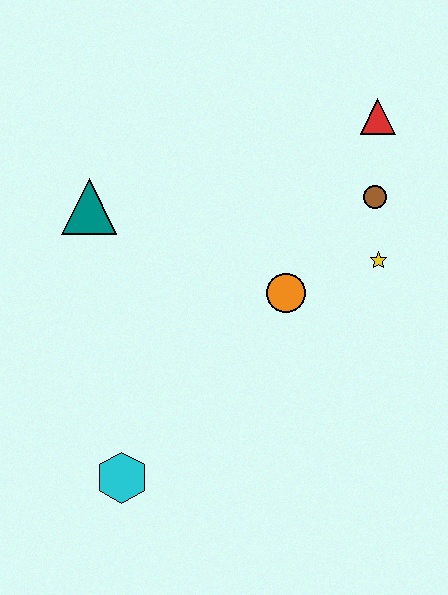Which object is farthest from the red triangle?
The cyan hexagon is farthest from the red triangle.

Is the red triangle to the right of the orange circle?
Yes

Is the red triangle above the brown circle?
Yes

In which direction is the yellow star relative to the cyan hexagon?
The yellow star is to the right of the cyan hexagon.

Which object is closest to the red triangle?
The brown circle is closest to the red triangle.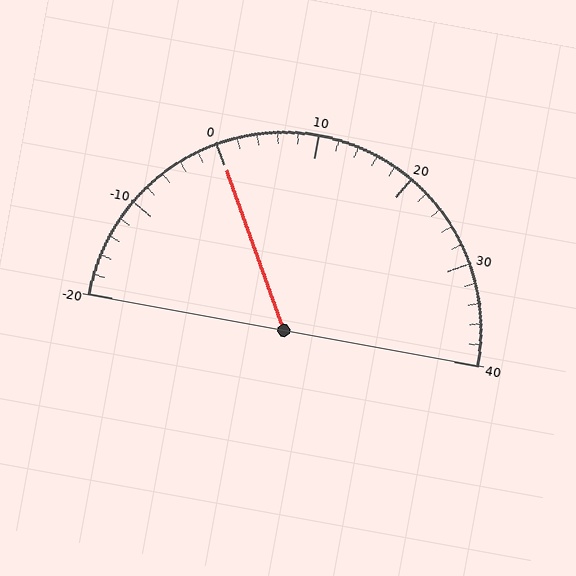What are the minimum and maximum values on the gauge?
The gauge ranges from -20 to 40.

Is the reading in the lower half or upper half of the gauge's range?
The reading is in the lower half of the range (-20 to 40).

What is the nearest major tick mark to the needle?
The nearest major tick mark is 0.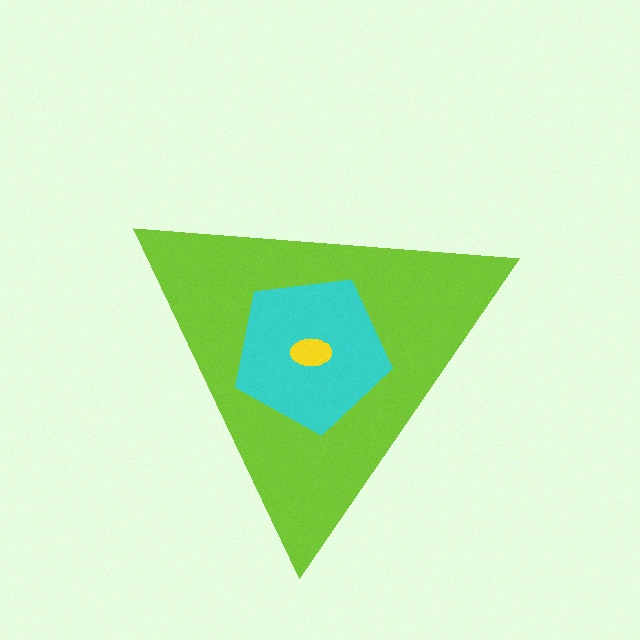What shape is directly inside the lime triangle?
The cyan pentagon.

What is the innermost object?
The yellow ellipse.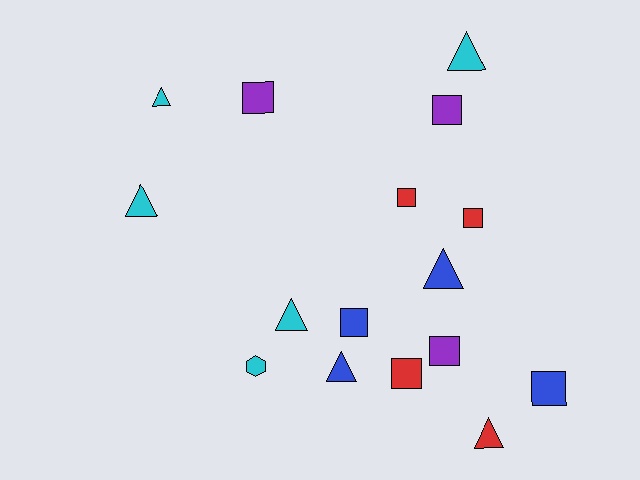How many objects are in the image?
There are 16 objects.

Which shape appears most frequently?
Square, with 8 objects.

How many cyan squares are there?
There are no cyan squares.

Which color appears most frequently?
Cyan, with 5 objects.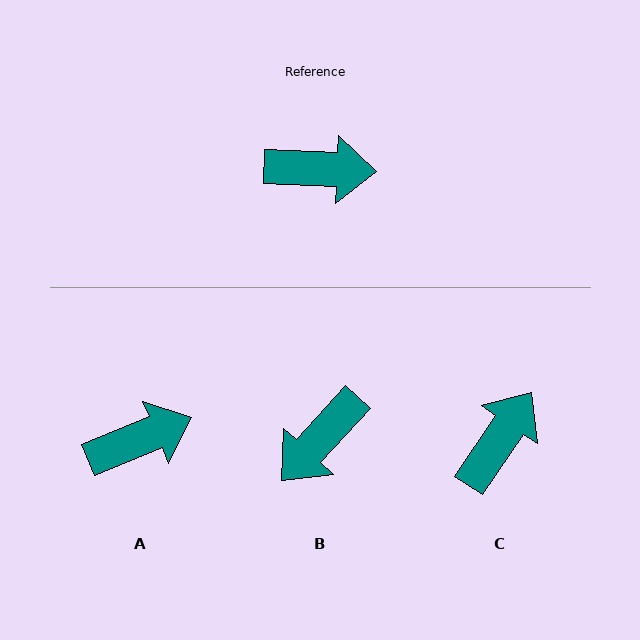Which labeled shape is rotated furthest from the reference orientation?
B, about 130 degrees away.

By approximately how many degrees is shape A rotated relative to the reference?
Approximately 25 degrees counter-clockwise.